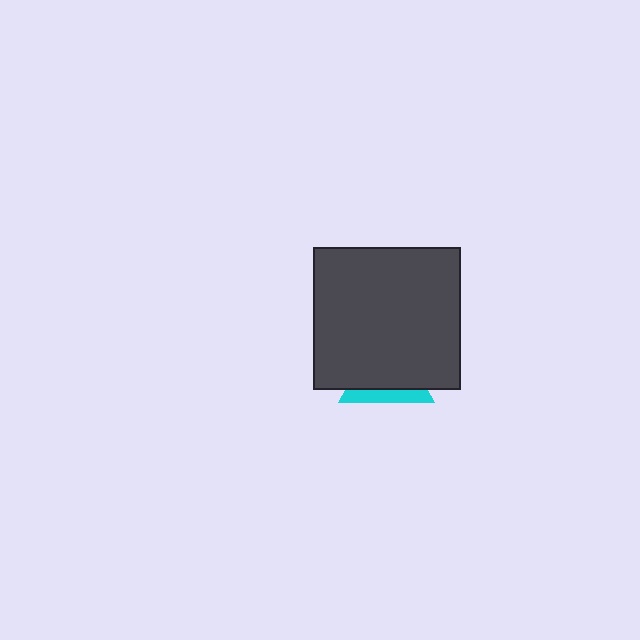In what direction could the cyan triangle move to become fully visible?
The cyan triangle could move down. That would shift it out from behind the dark gray rectangle entirely.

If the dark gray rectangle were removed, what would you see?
You would see the complete cyan triangle.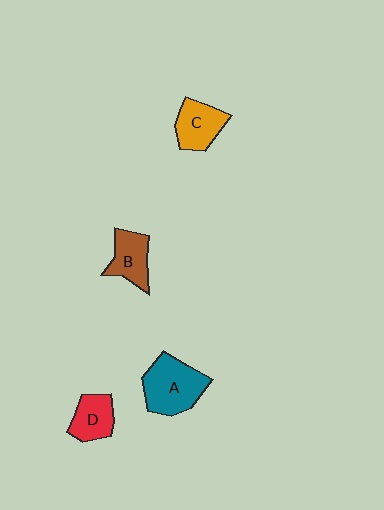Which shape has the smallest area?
Shape D (red).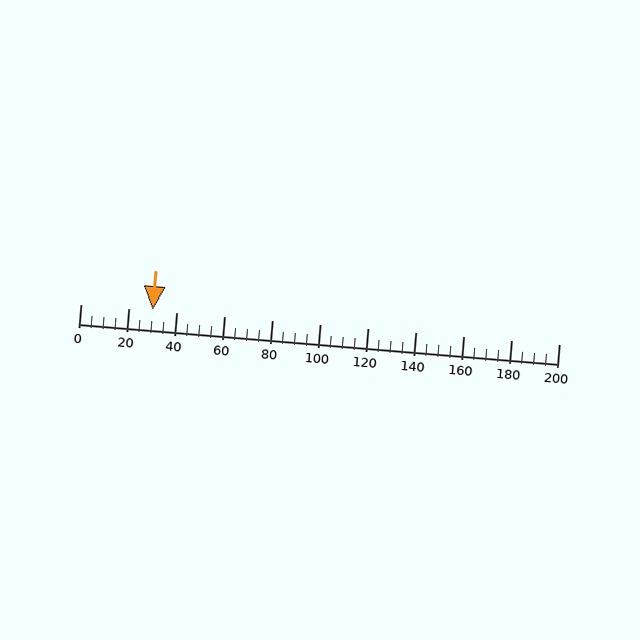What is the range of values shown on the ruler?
The ruler shows values from 0 to 200.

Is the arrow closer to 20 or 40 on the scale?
The arrow is closer to 40.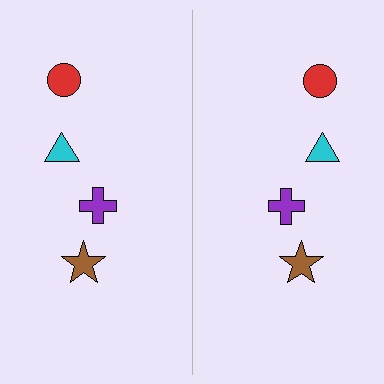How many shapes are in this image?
There are 8 shapes in this image.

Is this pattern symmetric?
Yes, this pattern has bilateral (reflection) symmetry.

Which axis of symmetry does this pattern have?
The pattern has a vertical axis of symmetry running through the center of the image.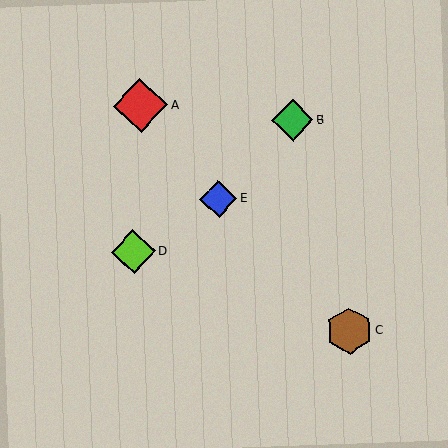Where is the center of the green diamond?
The center of the green diamond is at (293, 120).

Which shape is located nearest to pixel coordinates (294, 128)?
The green diamond (labeled B) at (293, 120) is nearest to that location.